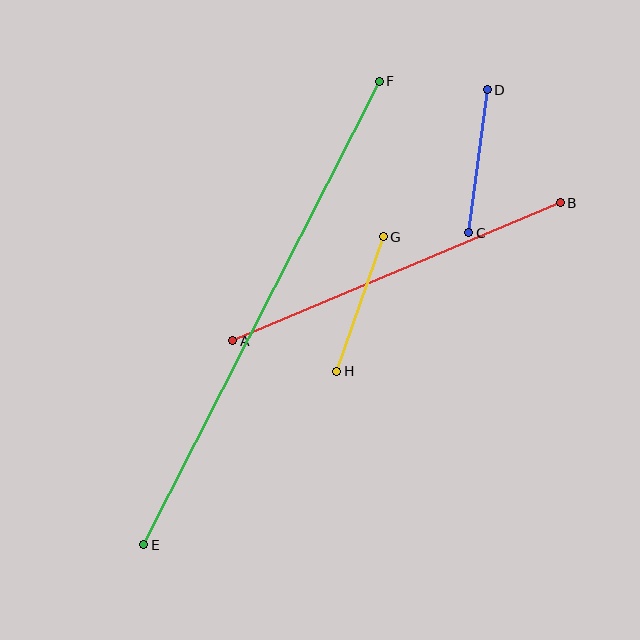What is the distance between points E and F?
The distance is approximately 520 pixels.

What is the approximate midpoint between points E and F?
The midpoint is at approximately (262, 313) pixels.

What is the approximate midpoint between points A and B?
The midpoint is at approximately (397, 272) pixels.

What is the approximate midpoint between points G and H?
The midpoint is at approximately (360, 304) pixels.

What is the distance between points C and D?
The distance is approximately 145 pixels.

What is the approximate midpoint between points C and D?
The midpoint is at approximately (478, 161) pixels.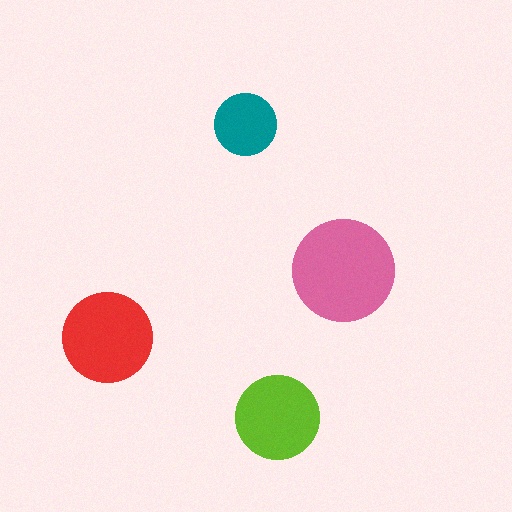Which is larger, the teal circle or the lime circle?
The lime one.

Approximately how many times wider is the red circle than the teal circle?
About 1.5 times wider.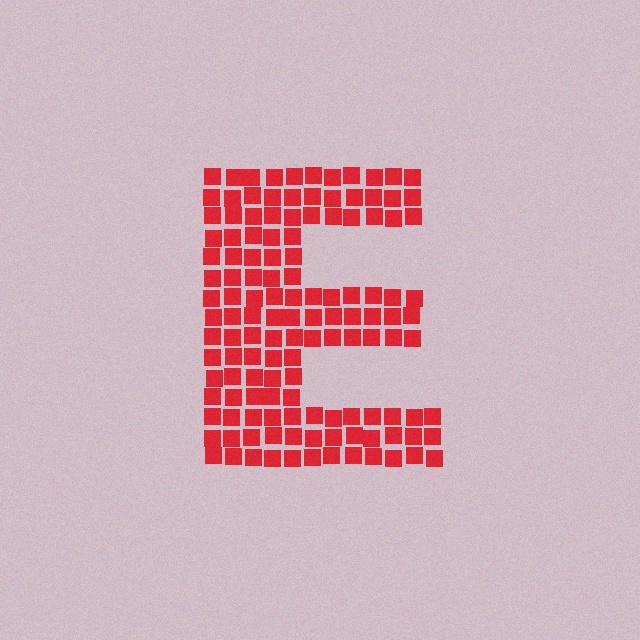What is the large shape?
The large shape is the letter E.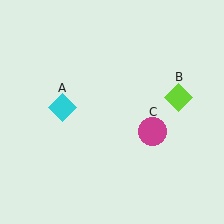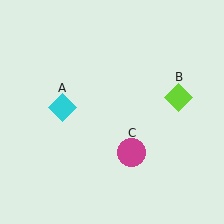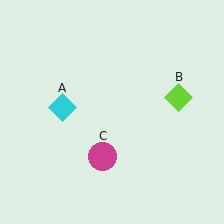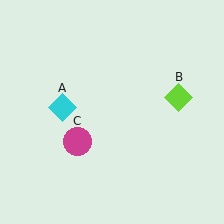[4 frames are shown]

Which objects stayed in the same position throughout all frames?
Cyan diamond (object A) and lime diamond (object B) remained stationary.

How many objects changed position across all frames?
1 object changed position: magenta circle (object C).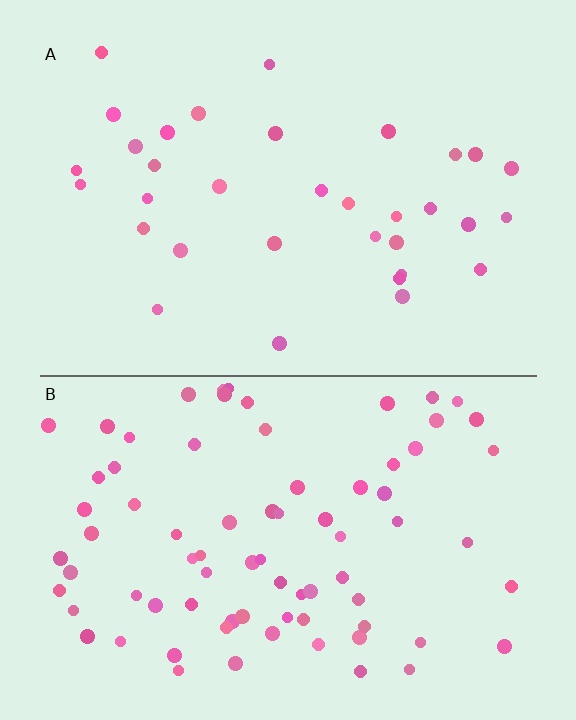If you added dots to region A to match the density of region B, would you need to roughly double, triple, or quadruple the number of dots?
Approximately double.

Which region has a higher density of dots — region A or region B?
B (the bottom).